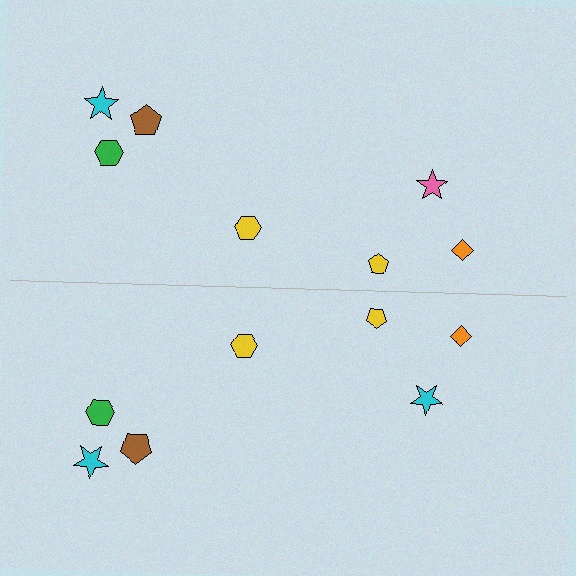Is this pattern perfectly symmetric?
No, the pattern is not perfectly symmetric. The cyan star on the bottom side breaks the symmetry — its mirror counterpart is pink.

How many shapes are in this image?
There are 14 shapes in this image.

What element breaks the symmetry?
The cyan star on the bottom side breaks the symmetry — its mirror counterpart is pink.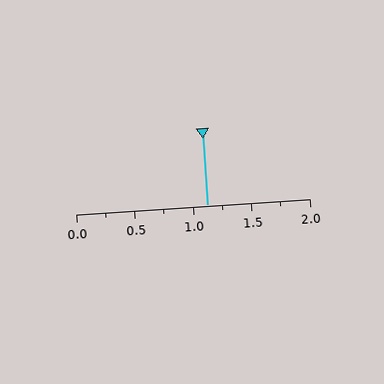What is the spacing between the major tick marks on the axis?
The major ticks are spaced 0.5 apart.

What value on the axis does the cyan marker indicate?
The marker indicates approximately 1.12.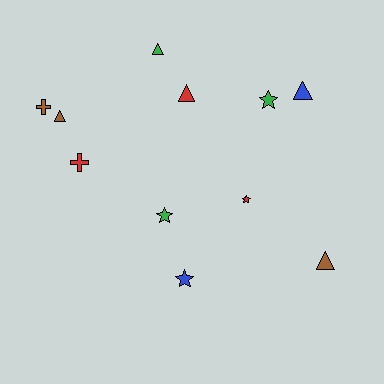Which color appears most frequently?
Green, with 3 objects.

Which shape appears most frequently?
Triangle, with 5 objects.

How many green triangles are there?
There is 1 green triangle.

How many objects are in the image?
There are 11 objects.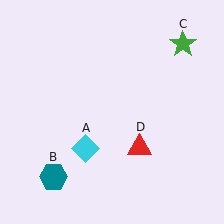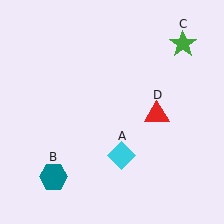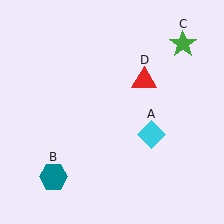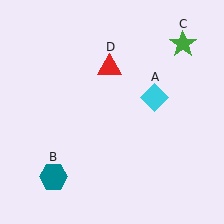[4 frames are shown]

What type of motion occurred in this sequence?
The cyan diamond (object A), red triangle (object D) rotated counterclockwise around the center of the scene.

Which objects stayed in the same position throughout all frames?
Teal hexagon (object B) and green star (object C) remained stationary.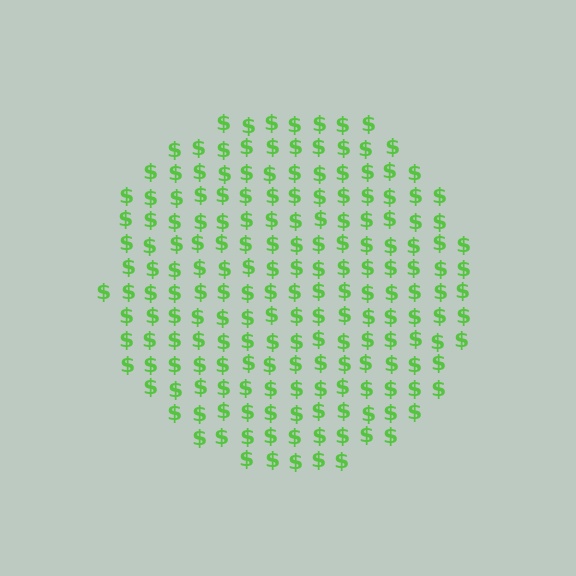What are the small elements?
The small elements are dollar signs.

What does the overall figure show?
The overall figure shows a circle.